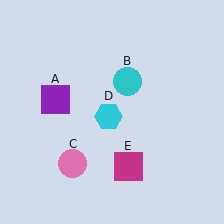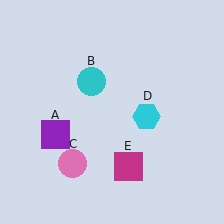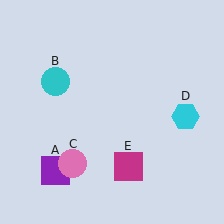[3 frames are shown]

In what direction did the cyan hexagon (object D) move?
The cyan hexagon (object D) moved right.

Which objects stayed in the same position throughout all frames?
Pink circle (object C) and magenta square (object E) remained stationary.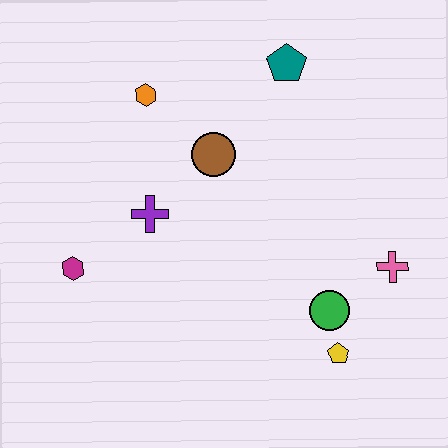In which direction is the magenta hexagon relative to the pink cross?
The magenta hexagon is to the left of the pink cross.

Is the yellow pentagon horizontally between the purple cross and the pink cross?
Yes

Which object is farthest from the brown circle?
The yellow pentagon is farthest from the brown circle.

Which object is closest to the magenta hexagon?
The purple cross is closest to the magenta hexagon.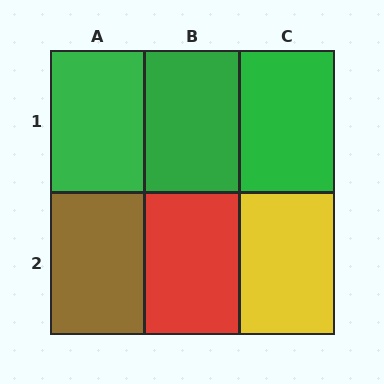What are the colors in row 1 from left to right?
Green, green, green.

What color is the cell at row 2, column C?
Yellow.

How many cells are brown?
1 cell is brown.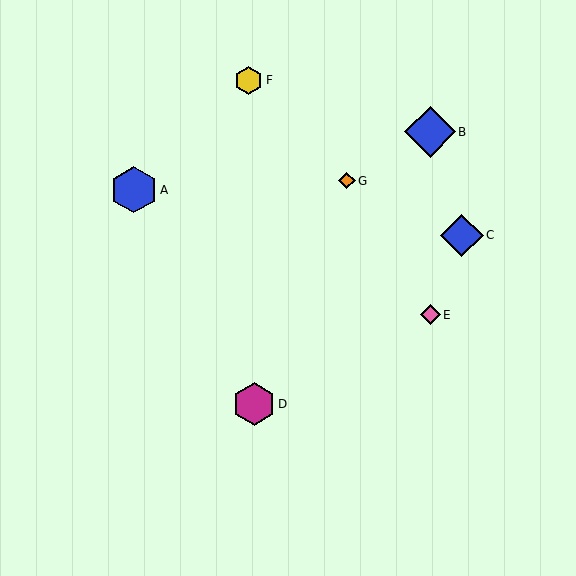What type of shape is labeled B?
Shape B is a blue diamond.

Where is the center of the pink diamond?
The center of the pink diamond is at (430, 315).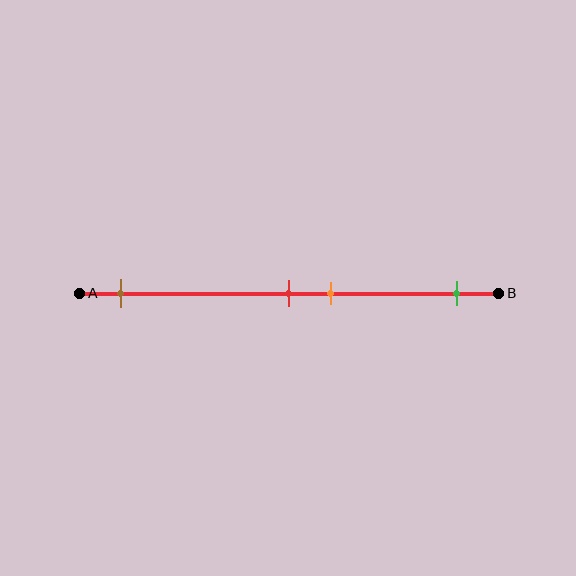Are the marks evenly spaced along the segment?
No, the marks are not evenly spaced.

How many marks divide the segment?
There are 4 marks dividing the segment.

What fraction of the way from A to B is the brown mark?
The brown mark is approximately 10% (0.1) of the way from A to B.